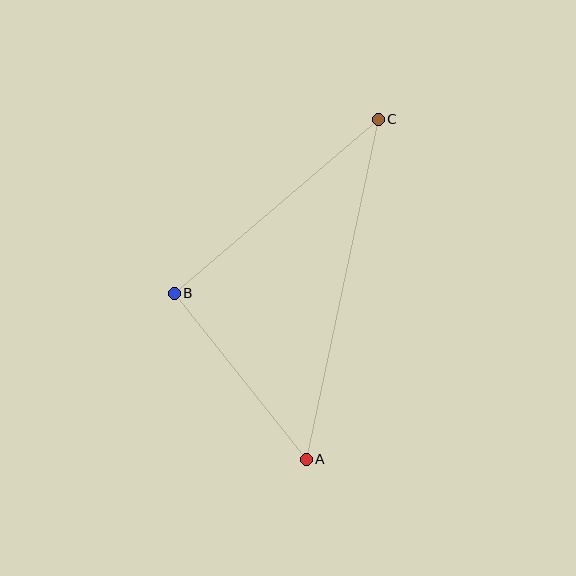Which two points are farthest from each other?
Points A and C are farthest from each other.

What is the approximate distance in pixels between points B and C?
The distance between B and C is approximately 268 pixels.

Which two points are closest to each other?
Points A and B are closest to each other.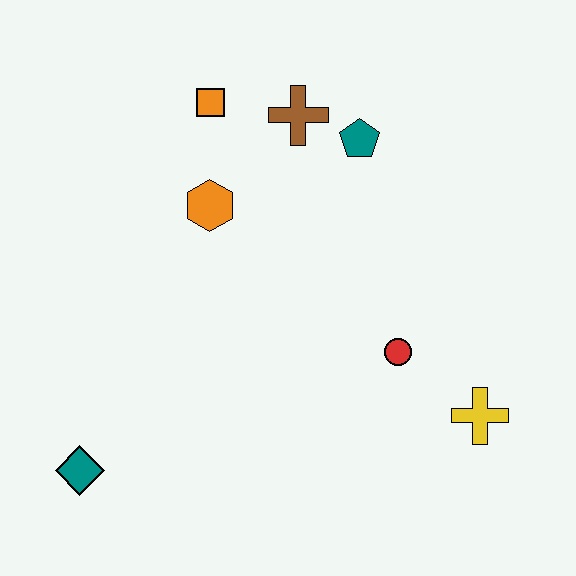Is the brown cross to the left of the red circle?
Yes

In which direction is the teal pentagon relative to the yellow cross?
The teal pentagon is above the yellow cross.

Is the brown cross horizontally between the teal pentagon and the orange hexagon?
Yes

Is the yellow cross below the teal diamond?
No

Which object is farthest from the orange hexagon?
The yellow cross is farthest from the orange hexagon.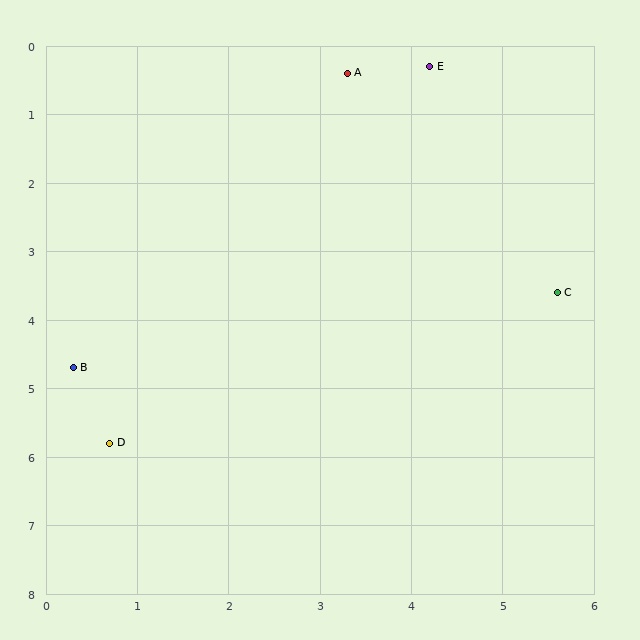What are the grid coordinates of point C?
Point C is at approximately (5.6, 3.6).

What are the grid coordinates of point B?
Point B is at approximately (0.3, 4.7).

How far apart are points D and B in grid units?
Points D and B are about 1.2 grid units apart.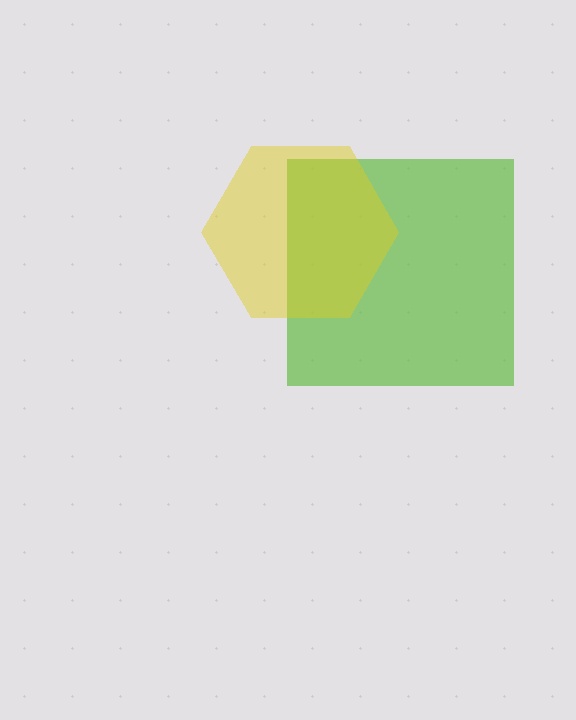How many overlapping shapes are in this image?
There are 2 overlapping shapes in the image.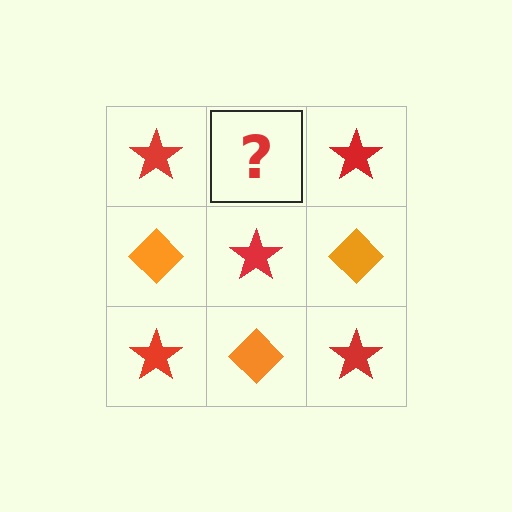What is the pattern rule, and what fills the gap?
The rule is that it alternates red star and orange diamond in a checkerboard pattern. The gap should be filled with an orange diamond.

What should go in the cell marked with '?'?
The missing cell should contain an orange diamond.